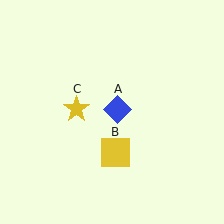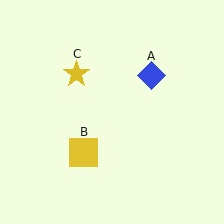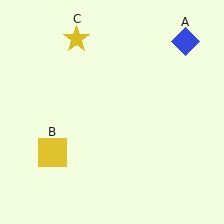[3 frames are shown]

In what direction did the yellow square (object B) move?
The yellow square (object B) moved left.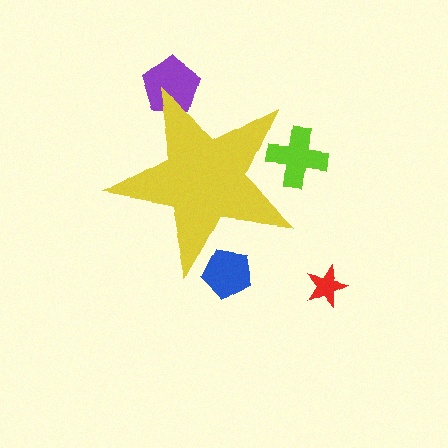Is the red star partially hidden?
No, the red star is fully visible.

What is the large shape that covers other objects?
A yellow star.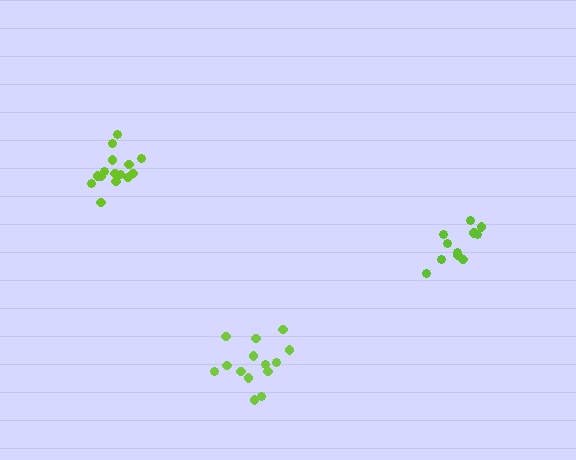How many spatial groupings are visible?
There are 3 spatial groupings.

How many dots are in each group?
Group 1: 14 dots, Group 2: 11 dots, Group 3: 15 dots (40 total).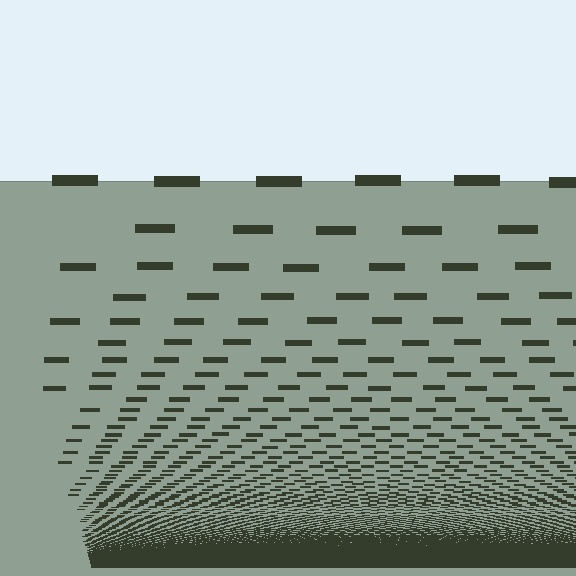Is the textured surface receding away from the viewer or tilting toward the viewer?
The surface appears to tilt toward the viewer. Texture elements get larger and sparser toward the top.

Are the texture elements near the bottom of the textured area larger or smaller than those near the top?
Smaller. The gradient is inverted — elements near the bottom are smaller and denser.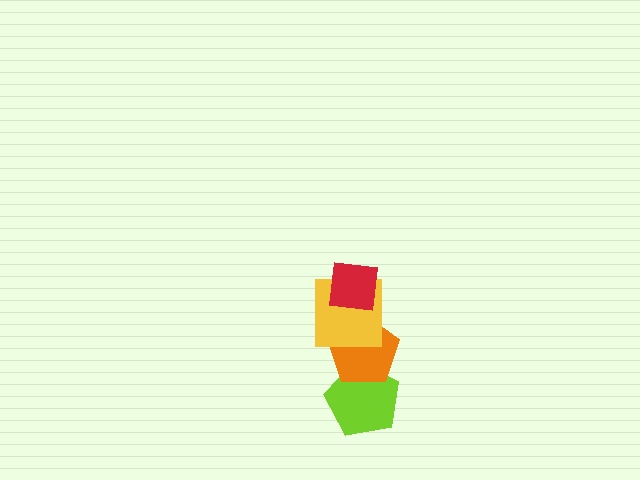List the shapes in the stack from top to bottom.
From top to bottom: the red square, the yellow square, the orange pentagon, the lime pentagon.